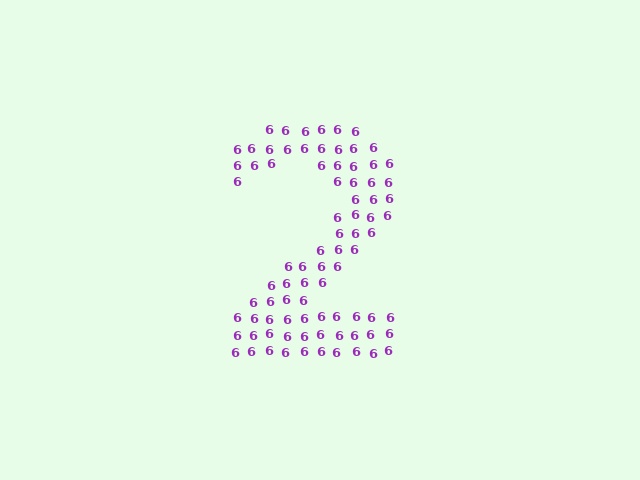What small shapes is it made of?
It is made of small digit 6's.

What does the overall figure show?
The overall figure shows the digit 2.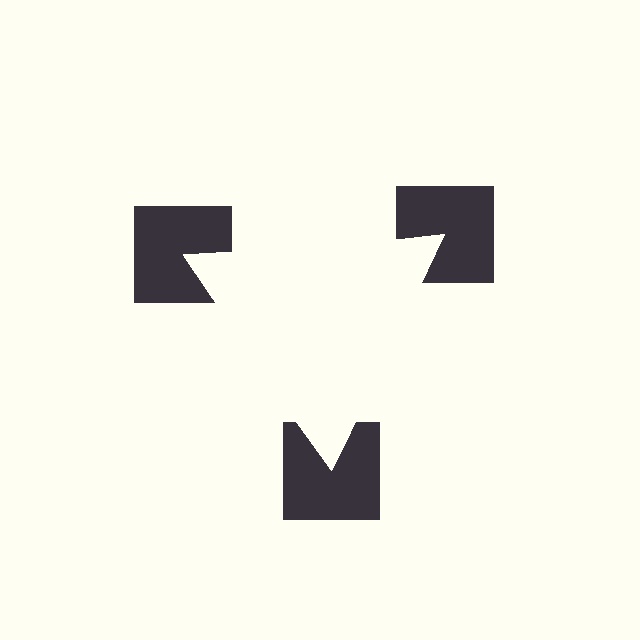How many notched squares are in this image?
There are 3 — one at each vertex of the illusory triangle.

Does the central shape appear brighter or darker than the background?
It typically appears slightly brighter than the background, even though no actual brightness change is drawn.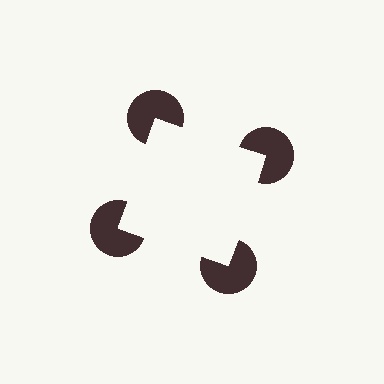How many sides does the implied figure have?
4 sides.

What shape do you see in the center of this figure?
An illusory square — its edges are inferred from the aligned wedge cuts in the pac-man discs, not physically drawn.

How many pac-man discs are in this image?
There are 4 — one at each vertex of the illusory square.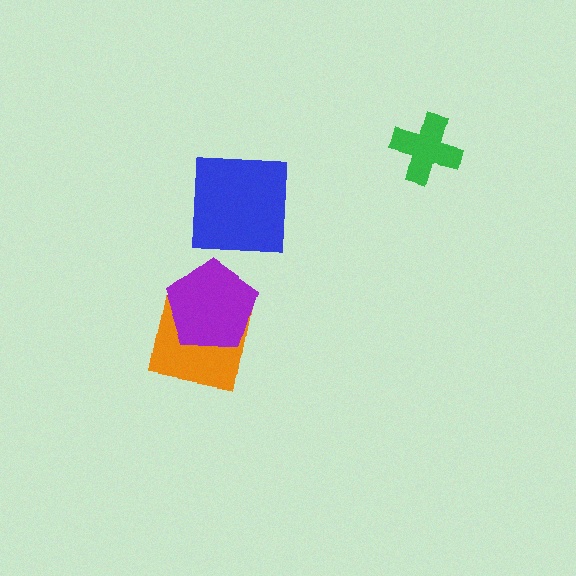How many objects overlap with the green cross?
0 objects overlap with the green cross.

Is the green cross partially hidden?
No, no other shape covers it.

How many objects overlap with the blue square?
0 objects overlap with the blue square.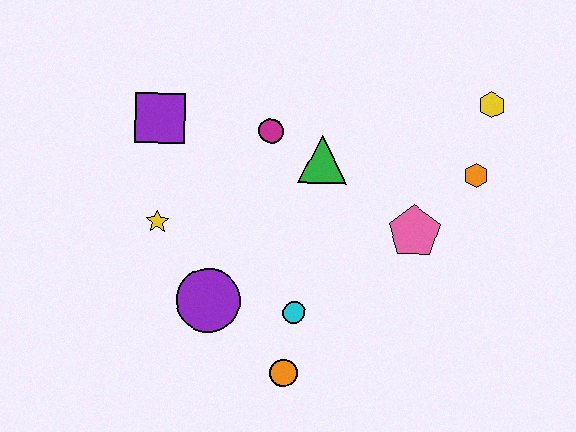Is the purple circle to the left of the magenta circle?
Yes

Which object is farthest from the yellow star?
The yellow hexagon is farthest from the yellow star.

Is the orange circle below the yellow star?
Yes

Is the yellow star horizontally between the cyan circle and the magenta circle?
No